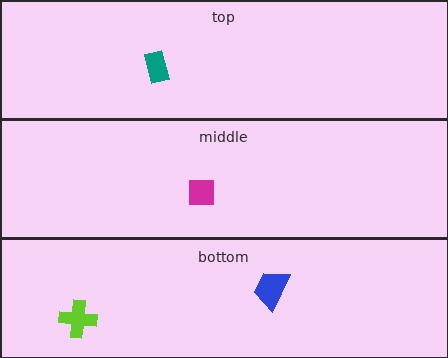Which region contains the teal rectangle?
The top region.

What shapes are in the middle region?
The magenta square.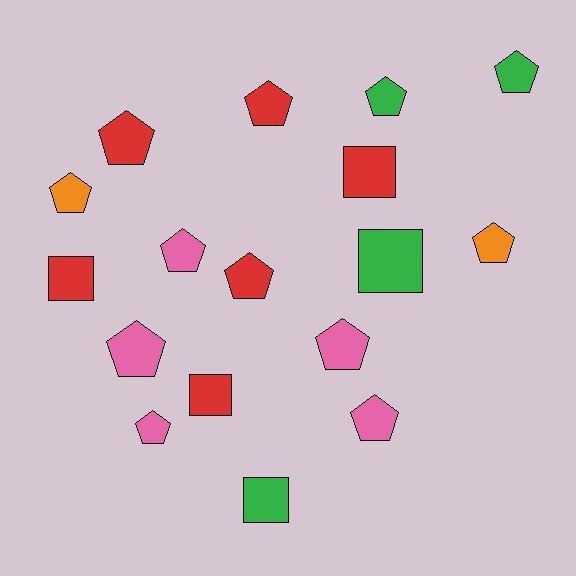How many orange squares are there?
There are no orange squares.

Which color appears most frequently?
Red, with 6 objects.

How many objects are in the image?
There are 17 objects.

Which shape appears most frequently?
Pentagon, with 12 objects.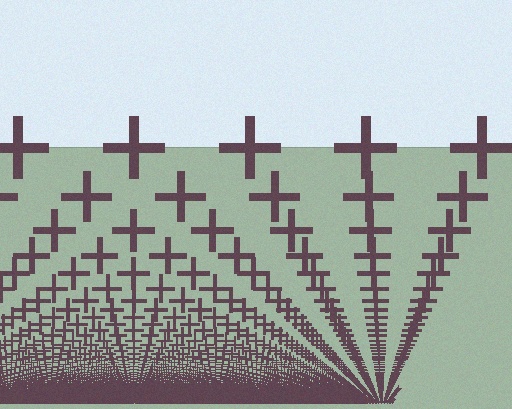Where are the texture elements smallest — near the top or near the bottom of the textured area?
Near the bottom.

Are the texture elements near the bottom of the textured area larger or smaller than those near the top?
Smaller. The gradient is inverted — elements near the bottom are smaller and denser.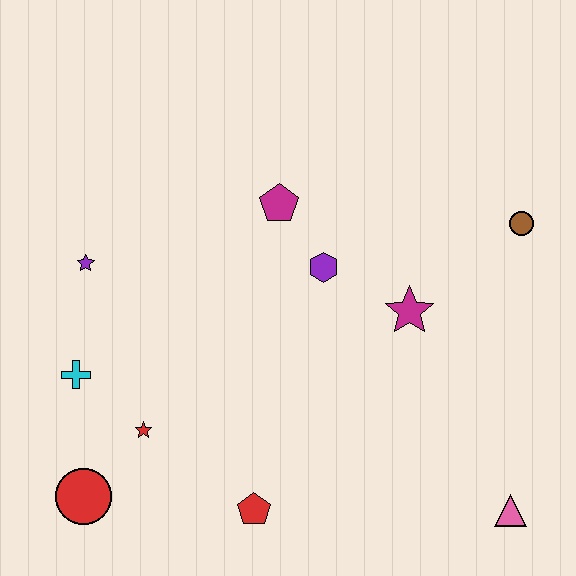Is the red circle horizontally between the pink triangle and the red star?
No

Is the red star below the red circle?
No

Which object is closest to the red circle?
The red star is closest to the red circle.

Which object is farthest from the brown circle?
The red circle is farthest from the brown circle.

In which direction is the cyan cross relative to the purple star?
The cyan cross is below the purple star.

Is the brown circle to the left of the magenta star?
No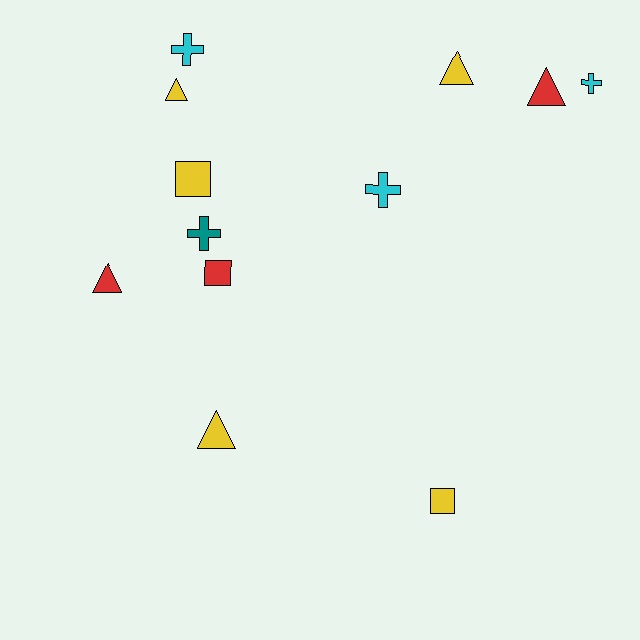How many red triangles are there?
There are 2 red triangles.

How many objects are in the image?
There are 12 objects.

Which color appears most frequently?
Yellow, with 5 objects.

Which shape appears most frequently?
Triangle, with 5 objects.